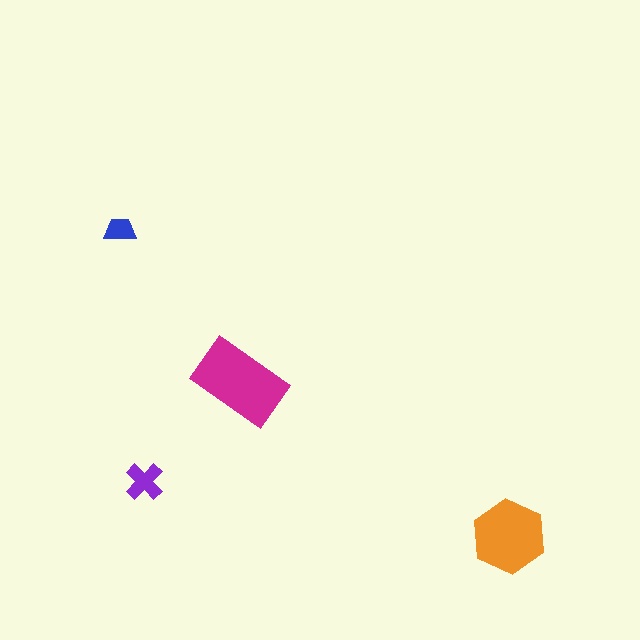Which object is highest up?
The blue trapezoid is topmost.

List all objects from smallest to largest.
The blue trapezoid, the purple cross, the orange hexagon, the magenta rectangle.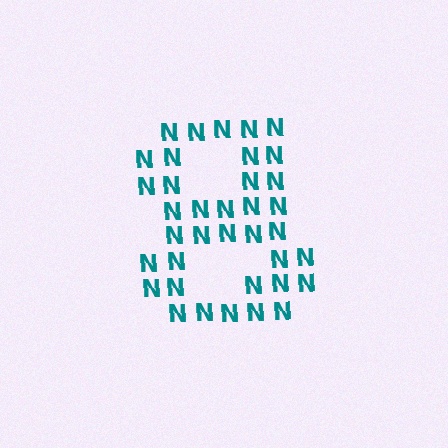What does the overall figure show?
The overall figure shows the digit 8.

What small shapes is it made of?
It is made of small letter N's.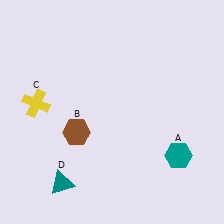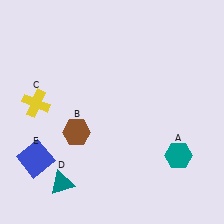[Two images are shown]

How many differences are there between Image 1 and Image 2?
There is 1 difference between the two images.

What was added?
A blue square (E) was added in Image 2.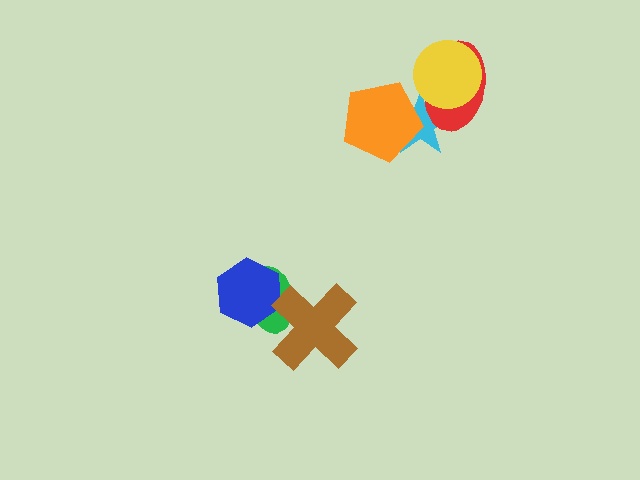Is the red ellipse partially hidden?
Yes, it is partially covered by another shape.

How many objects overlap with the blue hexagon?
1 object overlaps with the blue hexagon.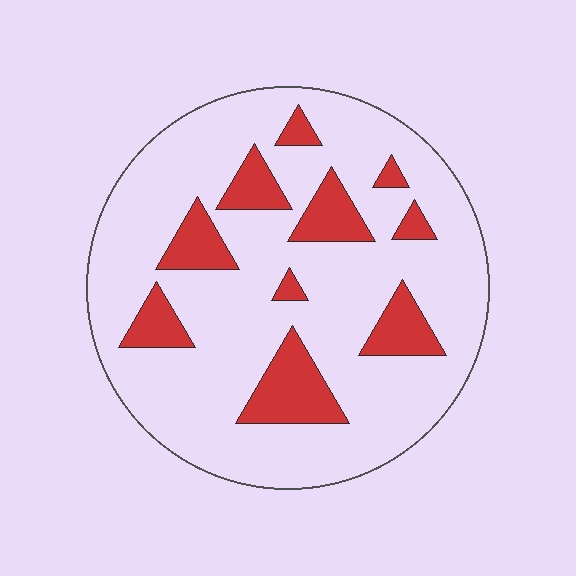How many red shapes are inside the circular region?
10.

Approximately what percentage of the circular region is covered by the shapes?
Approximately 20%.